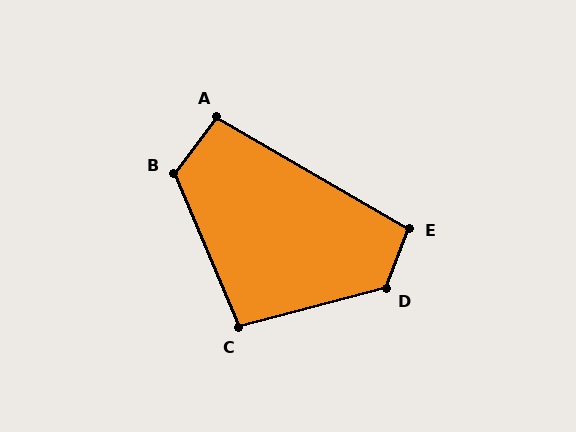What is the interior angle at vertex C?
Approximately 98 degrees (obtuse).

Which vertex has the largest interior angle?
D, at approximately 126 degrees.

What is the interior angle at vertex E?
Approximately 99 degrees (obtuse).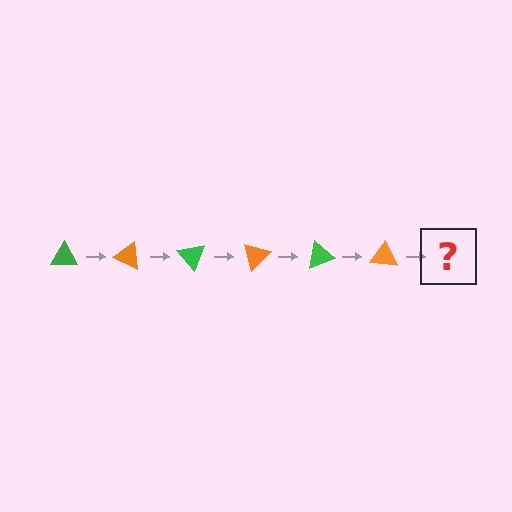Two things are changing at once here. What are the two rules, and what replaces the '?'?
The two rules are that it rotates 25 degrees each step and the color cycles through green and orange. The '?' should be a green triangle, rotated 150 degrees from the start.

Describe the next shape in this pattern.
It should be a green triangle, rotated 150 degrees from the start.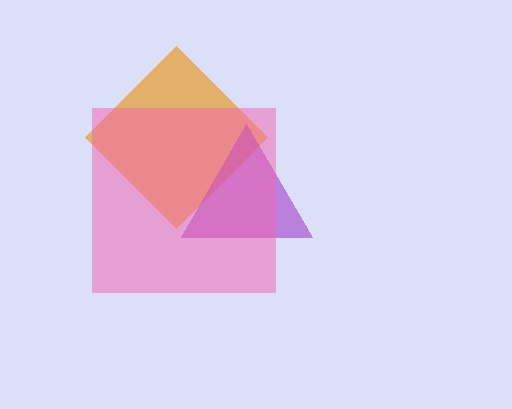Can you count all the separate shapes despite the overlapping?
Yes, there are 3 separate shapes.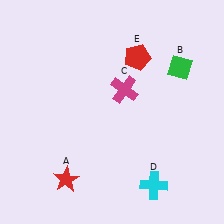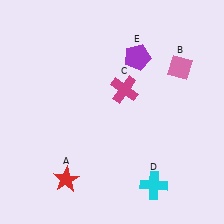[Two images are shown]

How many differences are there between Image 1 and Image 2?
There are 2 differences between the two images.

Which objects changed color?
B changed from green to pink. E changed from red to purple.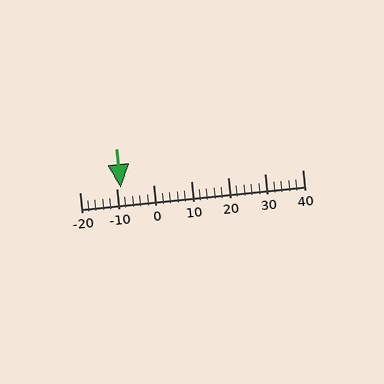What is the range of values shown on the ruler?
The ruler shows values from -20 to 40.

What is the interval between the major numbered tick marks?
The major tick marks are spaced 10 units apart.